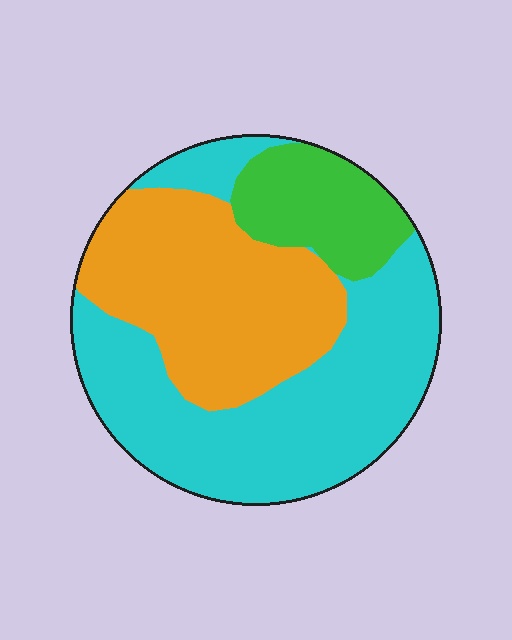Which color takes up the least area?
Green, at roughly 15%.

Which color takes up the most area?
Cyan, at roughly 50%.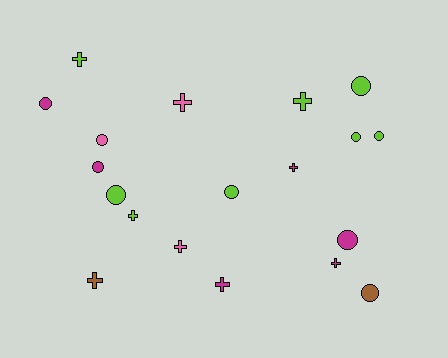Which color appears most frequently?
Lime, with 8 objects.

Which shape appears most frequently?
Circle, with 10 objects.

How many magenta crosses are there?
There are 3 magenta crosses.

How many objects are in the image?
There are 19 objects.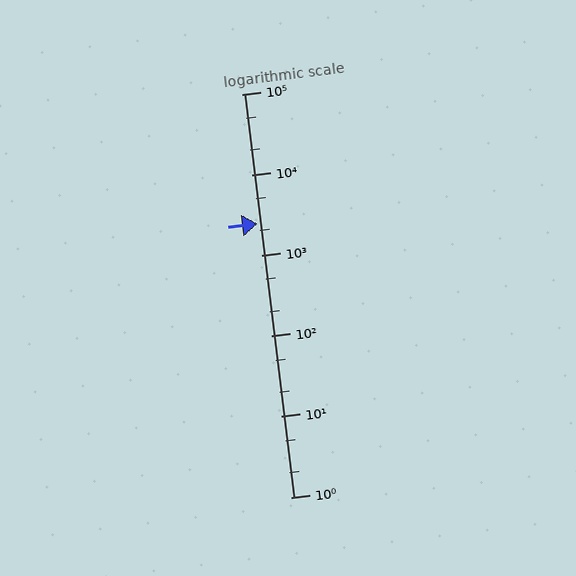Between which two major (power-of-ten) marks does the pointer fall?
The pointer is between 1000 and 10000.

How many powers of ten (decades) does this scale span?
The scale spans 5 decades, from 1 to 100000.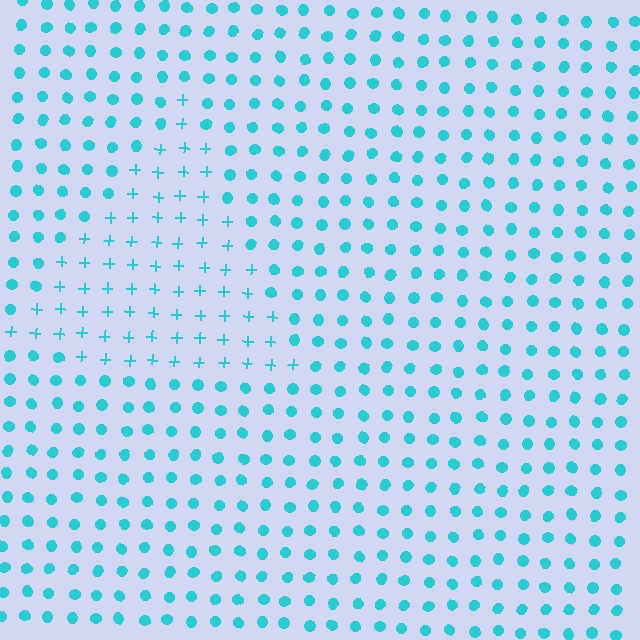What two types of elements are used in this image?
The image uses plus signs inside the triangle region and circles outside it.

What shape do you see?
I see a triangle.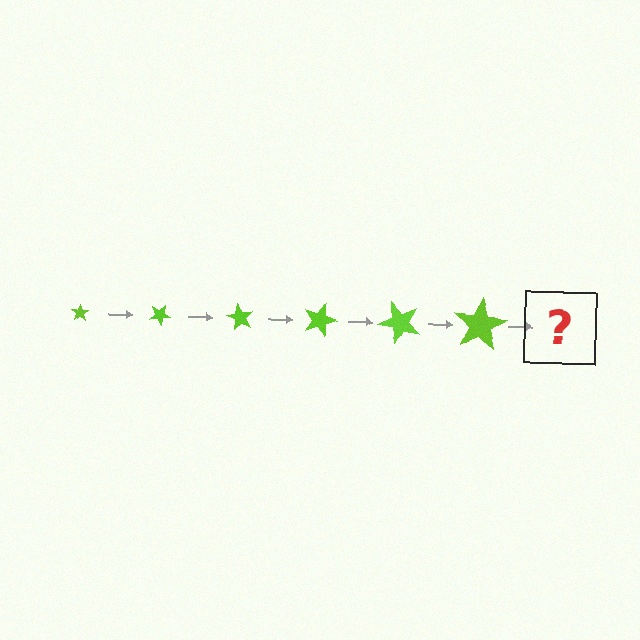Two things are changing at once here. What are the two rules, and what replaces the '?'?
The two rules are that the star grows larger each step and it rotates 30 degrees each step. The '?' should be a star, larger than the previous one and rotated 180 degrees from the start.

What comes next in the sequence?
The next element should be a star, larger than the previous one and rotated 180 degrees from the start.